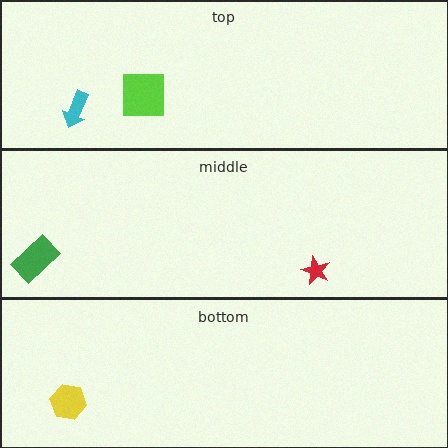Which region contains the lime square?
The top region.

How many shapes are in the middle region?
2.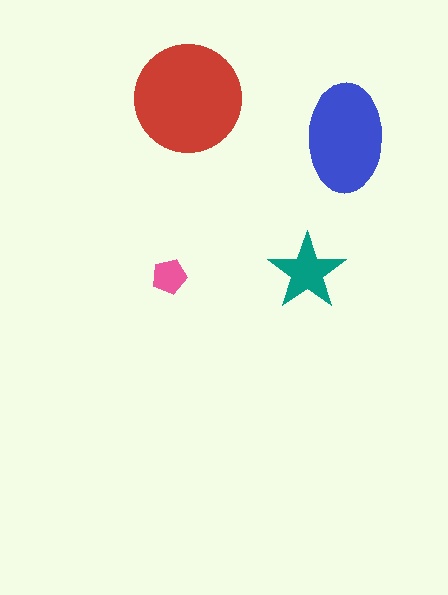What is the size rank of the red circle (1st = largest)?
1st.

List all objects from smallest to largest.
The pink pentagon, the teal star, the blue ellipse, the red circle.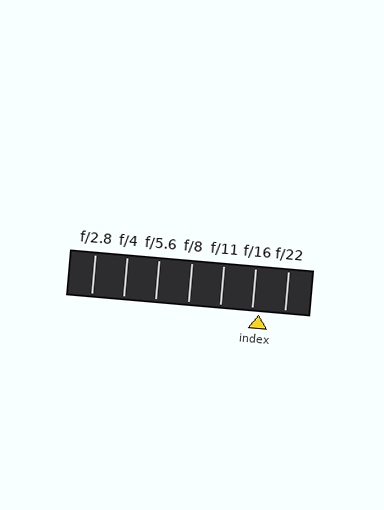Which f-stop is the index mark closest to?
The index mark is closest to f/16.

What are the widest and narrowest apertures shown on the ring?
The widest aperture shown is f/2.8 and the narrowest is f/22.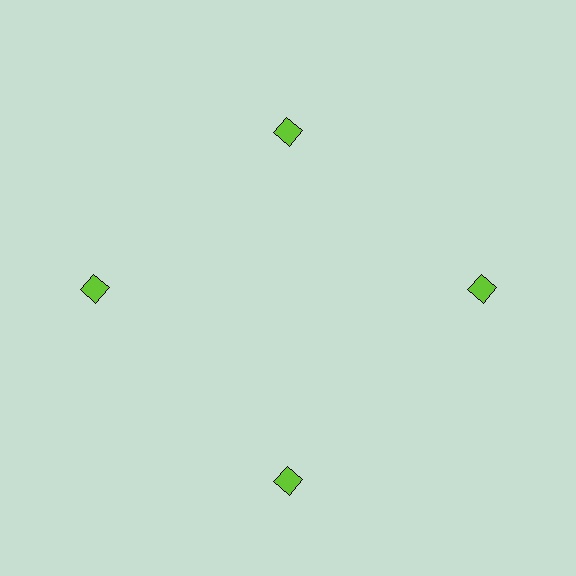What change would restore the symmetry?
The symmetry would be restored by moving it outward, back onto the ring so that all 4 diamonds sit at equal angles and equal distance from the center.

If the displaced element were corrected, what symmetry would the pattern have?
It would have 4-fold rotational symmetry — the pattern would map onto itself every 90 degrees.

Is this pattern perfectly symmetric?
No. The 4 lime diamonds are arranged in a ring, but one element near the 12 o'clock position is pulled inward toward the center, breaking the 4-fold rotational symmetry.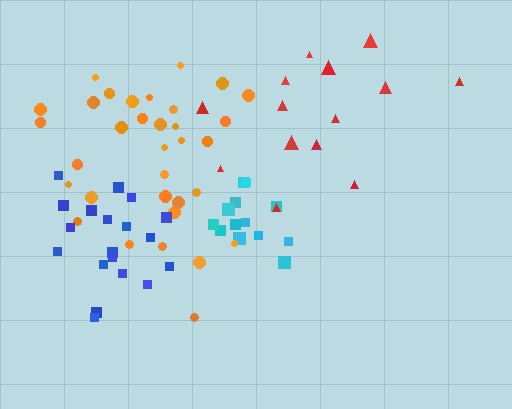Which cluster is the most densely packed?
Cyan.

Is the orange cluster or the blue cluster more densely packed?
Blue.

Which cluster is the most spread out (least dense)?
Red.